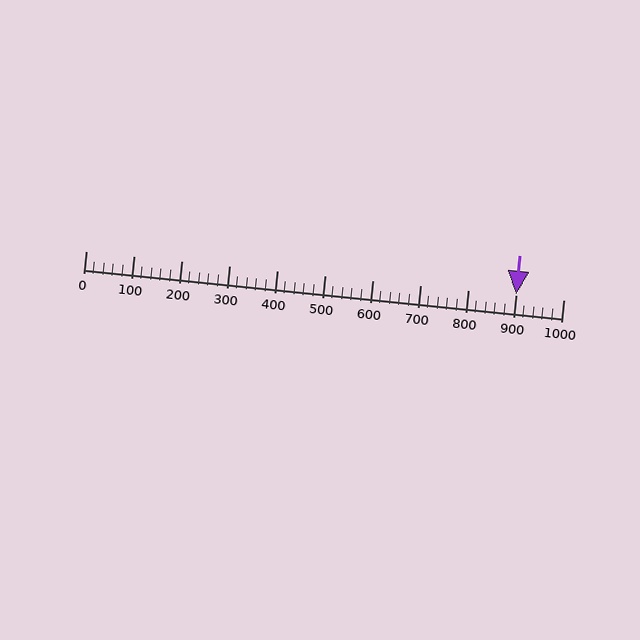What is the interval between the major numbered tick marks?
The major tick marks are spaced 100 units apart.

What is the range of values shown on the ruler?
The ruler shows values from 0 to 1000.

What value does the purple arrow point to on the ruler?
The purple arrow points to approximately 900.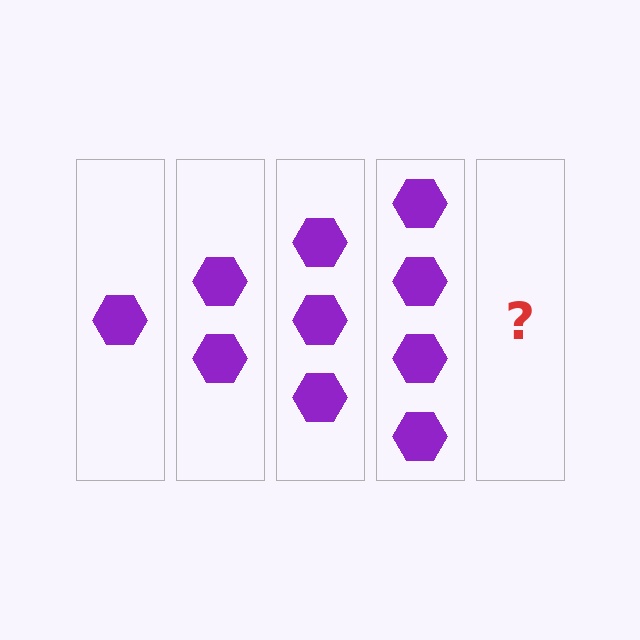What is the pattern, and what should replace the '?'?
The pattern is that each step adds one more hexagon. The '?' should be 5 hexagons.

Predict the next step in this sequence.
The next step is 5 hexagons.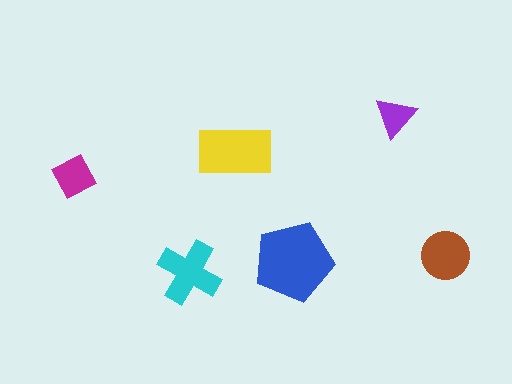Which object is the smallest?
The purple triangle.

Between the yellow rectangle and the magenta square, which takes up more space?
The yellow rectangle.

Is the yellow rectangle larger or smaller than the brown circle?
Larger.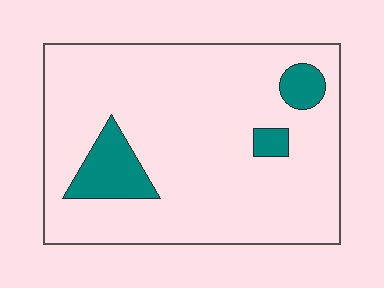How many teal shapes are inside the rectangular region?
3.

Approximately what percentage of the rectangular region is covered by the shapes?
Approximately 10%.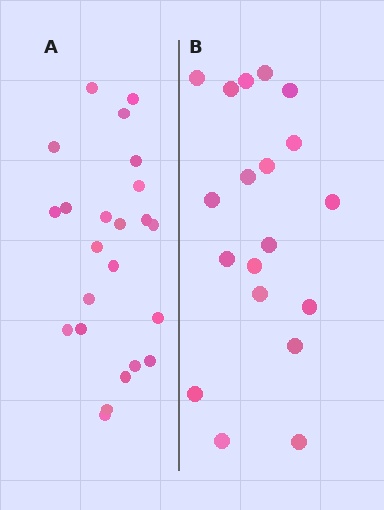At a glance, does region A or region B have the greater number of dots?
Region A (the left region) has more dots.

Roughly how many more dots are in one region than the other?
Region A has about 4 more dots than region B.